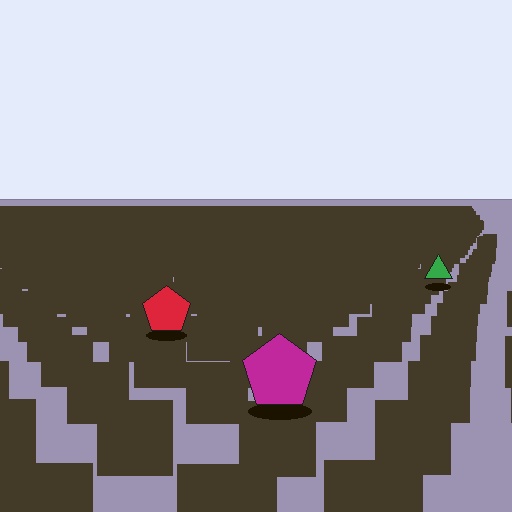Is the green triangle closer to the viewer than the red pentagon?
No. The red pentagon is closer — you can tell from the texture gradient: the ground texture is coarser near it.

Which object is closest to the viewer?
The magenta pentagon is closest. The texture marks near it are larger and more spread out.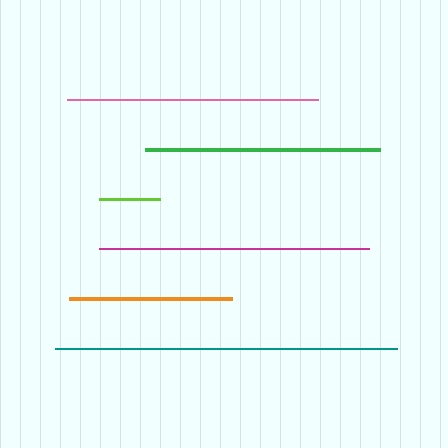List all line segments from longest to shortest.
From longest to shortest: teal, magenta, pink, green, orange, lime.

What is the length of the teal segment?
The teal segment is approximately 342 pixels long.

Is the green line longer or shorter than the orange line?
The green line is longer than the orange line.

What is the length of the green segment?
The green segment is approximately 235 pixels long.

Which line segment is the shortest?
The lime line is the shortest at approximately 60 pixels.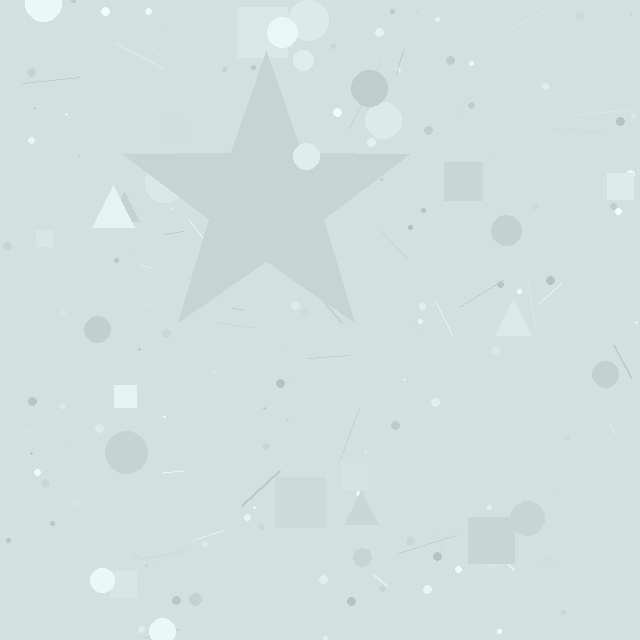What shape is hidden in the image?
A star is hidden in the image.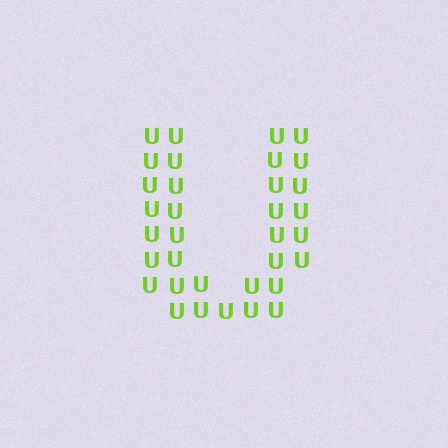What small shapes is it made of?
It is made of small letter U's.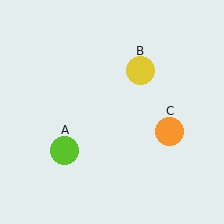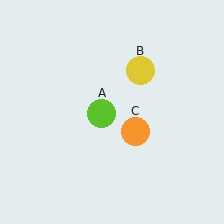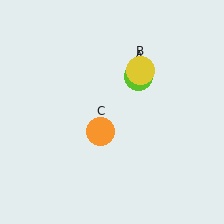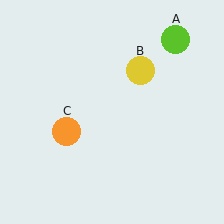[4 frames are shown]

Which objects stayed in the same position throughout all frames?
Yellow circle (object B) remained stationary.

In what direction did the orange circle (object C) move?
The orange circle (object C) moved left.